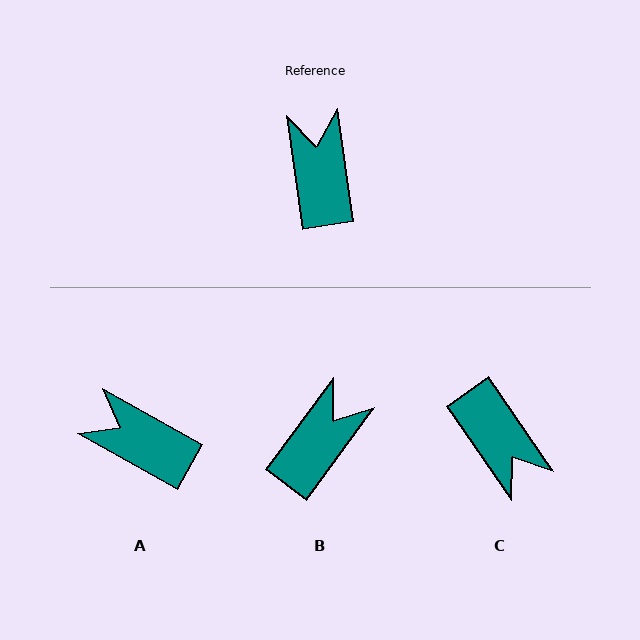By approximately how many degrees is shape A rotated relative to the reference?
Approximately 53 degrees counter-clockwise.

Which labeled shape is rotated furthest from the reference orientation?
C, about 154 degrees away.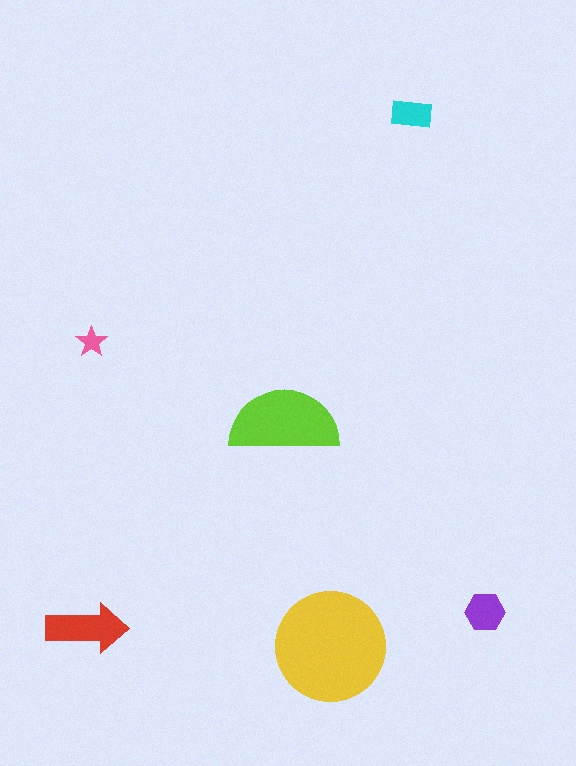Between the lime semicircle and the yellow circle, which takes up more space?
The yellow circle.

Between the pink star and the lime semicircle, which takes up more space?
The lime semicircle.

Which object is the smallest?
The pink star.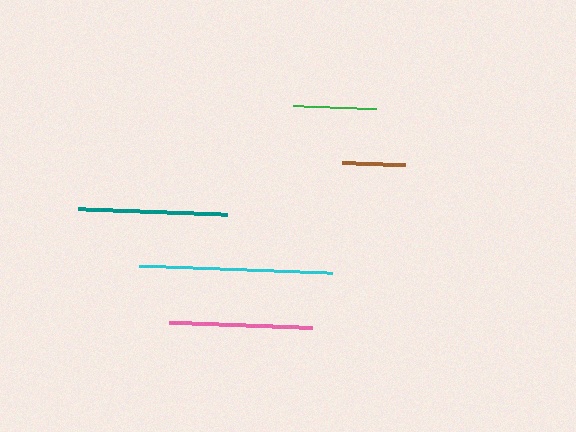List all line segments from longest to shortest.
From longest to shortest: cyan, teal, pink, green, brown.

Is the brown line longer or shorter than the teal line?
The teal line is longer than the brown line.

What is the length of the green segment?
The green segment is approximately 83 pixels long.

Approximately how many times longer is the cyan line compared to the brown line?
The cyan line is approximately 3.1 times the length of the brown line.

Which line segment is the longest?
The cyan line is the longest at approximately 193 pixels.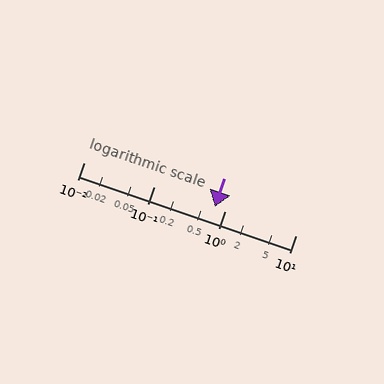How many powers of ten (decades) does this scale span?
The scale spans 3 decades, from 0.01 to 10.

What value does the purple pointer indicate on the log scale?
The pointer indicates approximately 0.72.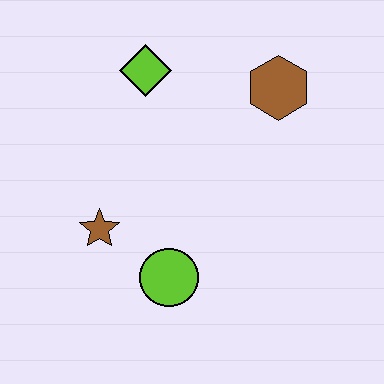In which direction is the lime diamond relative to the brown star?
The lime diamond is above the brown star.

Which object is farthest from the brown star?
The brown hexagon is farthest from the brown star.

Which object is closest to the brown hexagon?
The lime diamond is closest to the brown hexagon.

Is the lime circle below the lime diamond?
Yes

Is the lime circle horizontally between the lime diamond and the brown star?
No